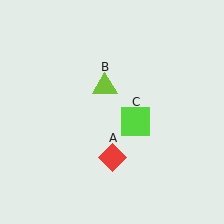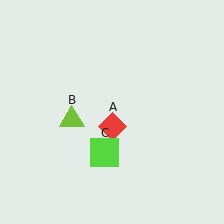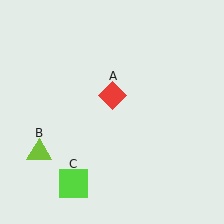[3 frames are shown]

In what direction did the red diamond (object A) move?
The red diamond (object A) moved up.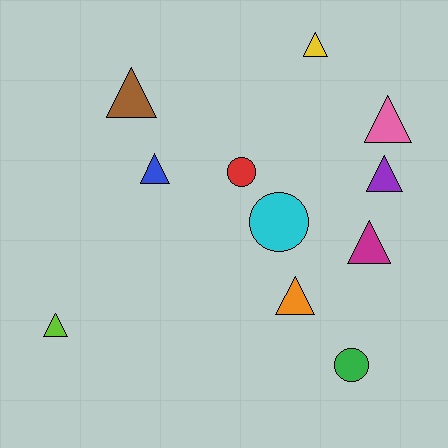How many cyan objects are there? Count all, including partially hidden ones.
There is 1 cyan object.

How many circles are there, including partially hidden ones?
There are 3 circles.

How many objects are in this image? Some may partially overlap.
There are 11 objects.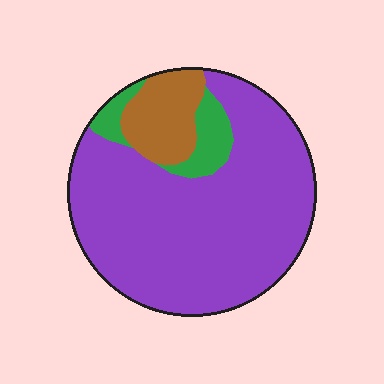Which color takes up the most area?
Purple, at roughly 80%.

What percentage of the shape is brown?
Brown covers around 15% of the shape.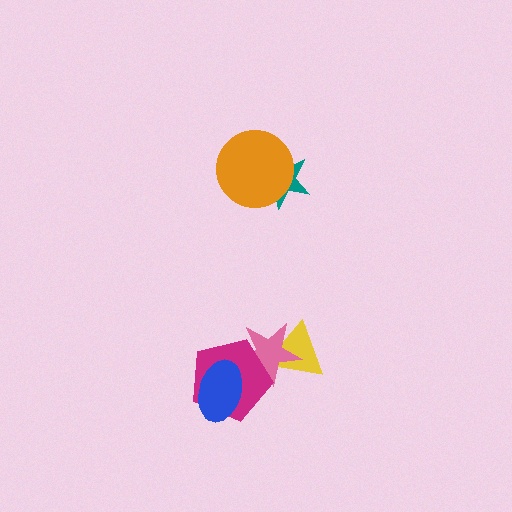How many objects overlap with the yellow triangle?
1 object overlaps with the yellow triangle.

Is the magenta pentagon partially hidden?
Yes, it is partially covered by another shape.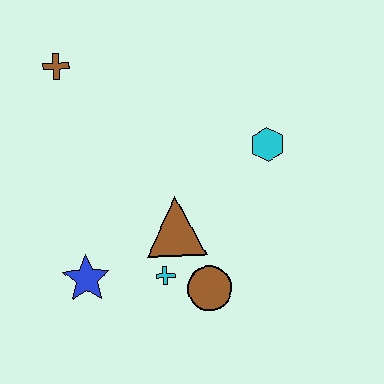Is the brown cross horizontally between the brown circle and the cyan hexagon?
No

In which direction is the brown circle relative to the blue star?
The brown circle is to the right of the blue star.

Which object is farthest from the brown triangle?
The brown cross is farthest from the brown triangle.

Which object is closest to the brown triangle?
The cyan cross is closest to the brown triangle.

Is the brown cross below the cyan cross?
No